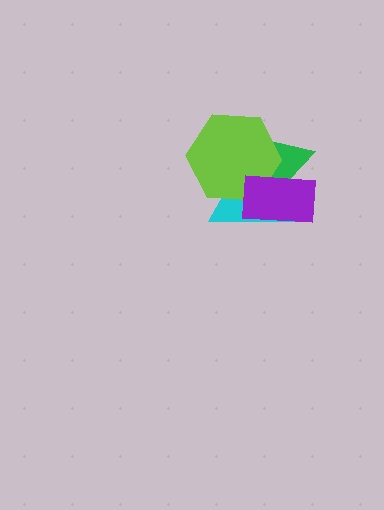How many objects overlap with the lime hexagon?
3 objects overlap with the lime hexagon.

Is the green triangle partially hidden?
Yes, it is partially covered by another shape.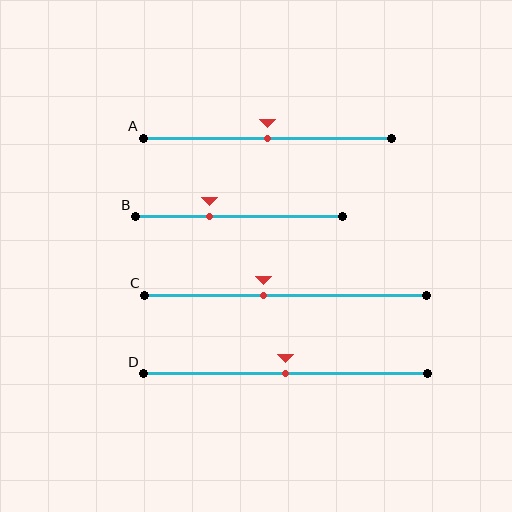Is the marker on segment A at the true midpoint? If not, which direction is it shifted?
Yes, the marker on segment A is at the true midpoint.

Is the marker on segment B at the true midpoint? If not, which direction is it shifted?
No, the marker on segment B is shifted to the left by about 14% of the segment length.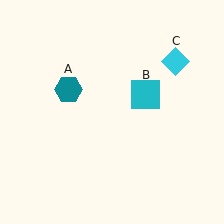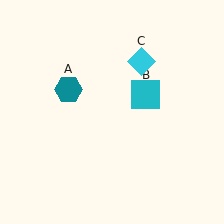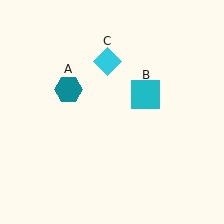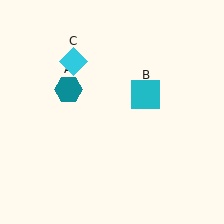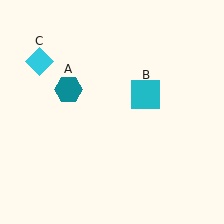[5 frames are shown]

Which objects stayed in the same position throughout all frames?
Teal hexagon (object A) and cyan square (object B) remained stationary.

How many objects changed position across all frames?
1 object changed position: cyan diamond (object C).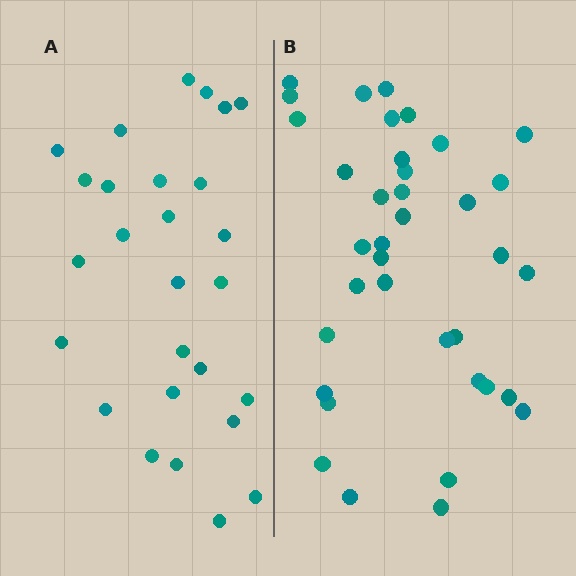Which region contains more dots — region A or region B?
Region B (the right region) has more dots.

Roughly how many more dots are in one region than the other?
Region B has roughly 10 or so more dots than region A.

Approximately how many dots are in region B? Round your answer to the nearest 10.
About 40 dots. (The exact count is 37, which rounds to 40.)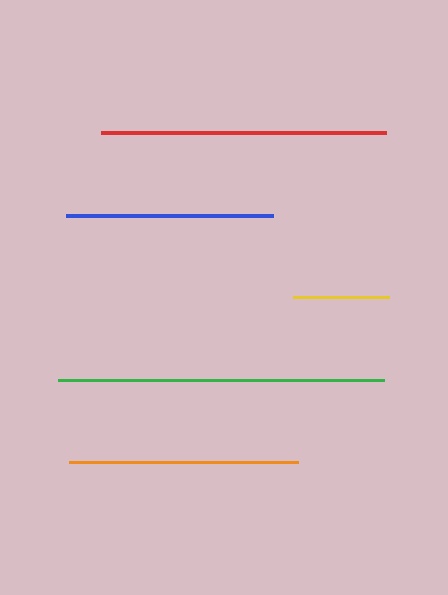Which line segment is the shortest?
The yellow line is the shortest at approximately 96 pixels.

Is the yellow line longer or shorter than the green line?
The green line is longer than the yellow line.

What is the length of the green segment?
The green segment is approximately 327 pixels long.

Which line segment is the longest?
The green line is the longest at approximately 327 pixels.